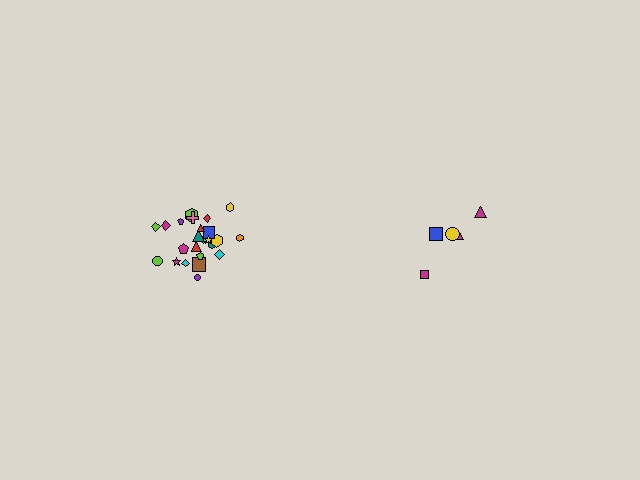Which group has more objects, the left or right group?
The left group.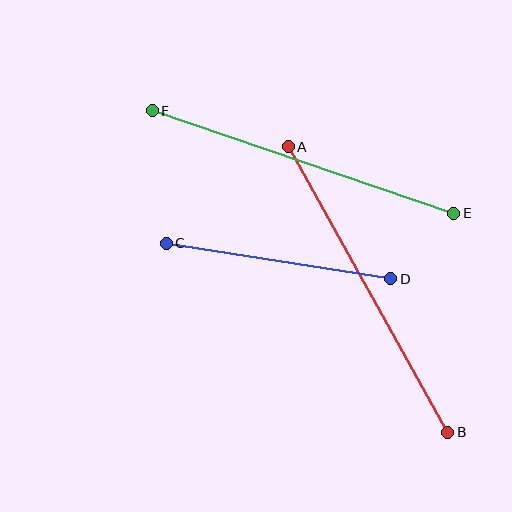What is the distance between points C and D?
The distance is approximately 227 pixels.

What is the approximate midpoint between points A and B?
The midpoint is at approximately (368, 289) pixels.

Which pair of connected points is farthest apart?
Points A and B are farthest apart.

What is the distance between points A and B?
The distance is approximately 327 pixels.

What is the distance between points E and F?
The distance is approximately 318 pixels.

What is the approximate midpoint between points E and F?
The midpoint is at approximately (303, 162) pixels.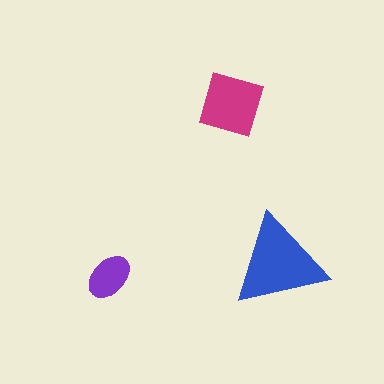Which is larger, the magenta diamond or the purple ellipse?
The magenta diamond.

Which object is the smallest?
The purple ellipse.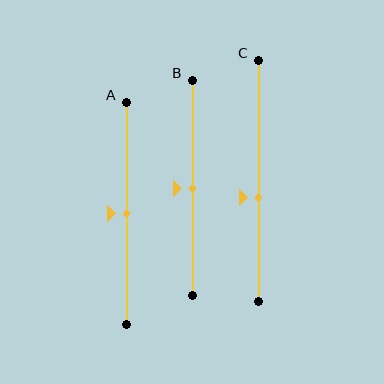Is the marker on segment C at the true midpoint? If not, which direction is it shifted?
No, the marker on segment C is shifted downward by about 7% of the segment length.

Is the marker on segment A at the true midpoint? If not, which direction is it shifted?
Yes, the marker on segment A is at the true midpoint.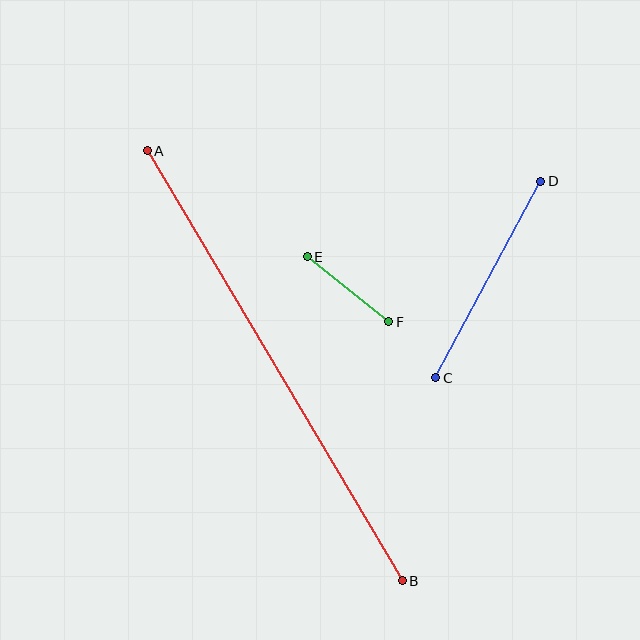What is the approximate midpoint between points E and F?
The midpoint is at approximately (348, 289) pixels.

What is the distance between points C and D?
The distance is approximately 223 pixels.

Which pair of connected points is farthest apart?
Points A and B are farthest apart.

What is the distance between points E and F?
The distance is approximately 104 pixels.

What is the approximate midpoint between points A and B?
The midpoint is at approximately (275, 366) pixels.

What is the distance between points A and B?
The distance is approximately 500 pixels.